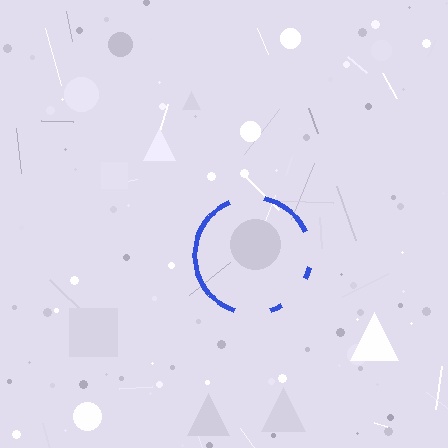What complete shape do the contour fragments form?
The contour fragments form a circle.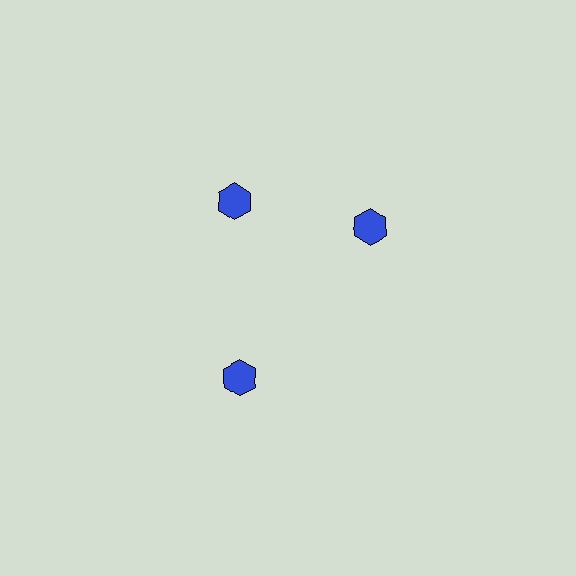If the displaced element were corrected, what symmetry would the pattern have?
It would have 3-fold rotational symmetry — the pattern would map onto itself every 120 degrees.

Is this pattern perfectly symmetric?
No. The 3 blue hexagons are arranged in a ring, but one element near the 3 o'clock position is rotated out of alignment along the ring, breaking the 3-fold rotational symmetry.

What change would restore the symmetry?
The symmetry would be restored by rotating it back into even spacing with its neighbors so that all 3 hexagons sit at equal angles and equal distance from the center.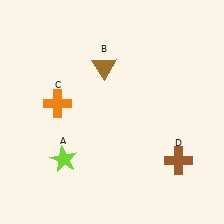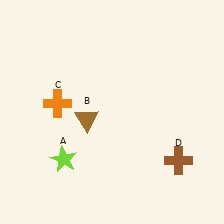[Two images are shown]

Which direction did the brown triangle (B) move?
The brown triangle (B) moved down.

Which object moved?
The brown triangle (B) moved down.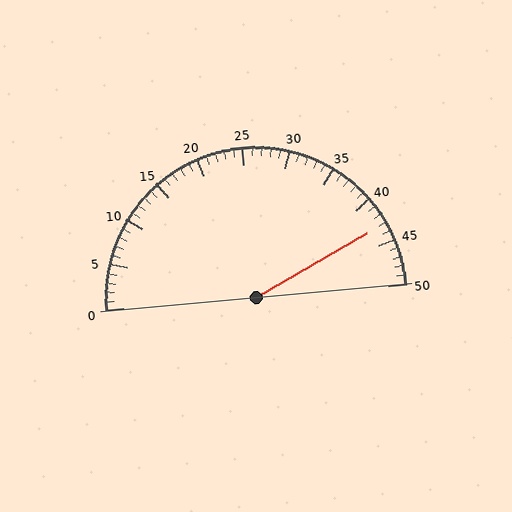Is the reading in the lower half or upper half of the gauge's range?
The reading is in the upper half of the range (0 to 50).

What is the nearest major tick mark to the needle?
The nearest major tick mark is 45.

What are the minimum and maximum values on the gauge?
The gauge ranges from 0 to 50.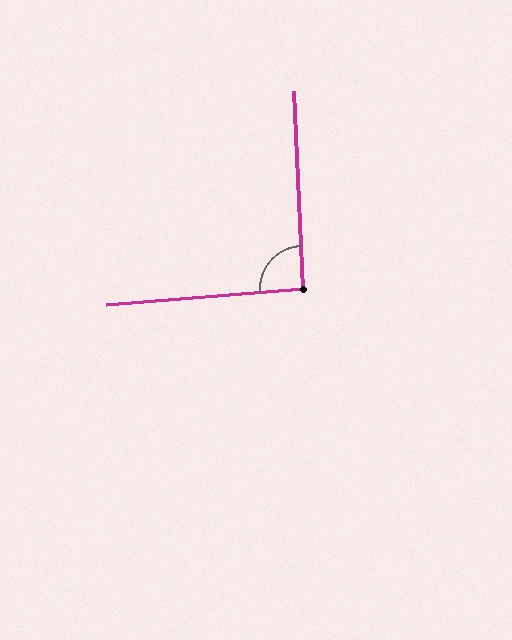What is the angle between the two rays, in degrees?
Approximately 92 degrees.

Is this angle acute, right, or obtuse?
It is approximately a right angle.